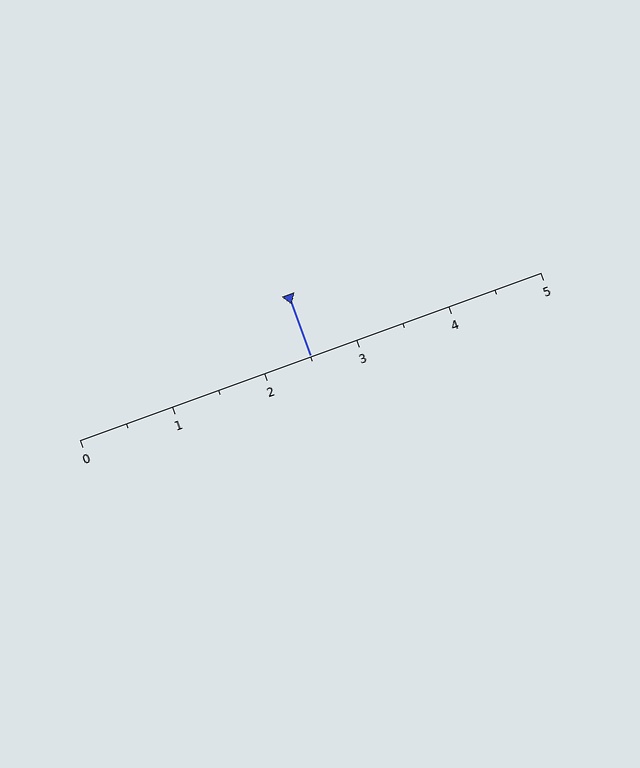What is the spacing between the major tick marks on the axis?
The major ticks are spaced 1 apart.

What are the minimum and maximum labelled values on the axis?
The axis runs from 0 to 5.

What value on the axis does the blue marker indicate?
The marker indicates approximately 2.5.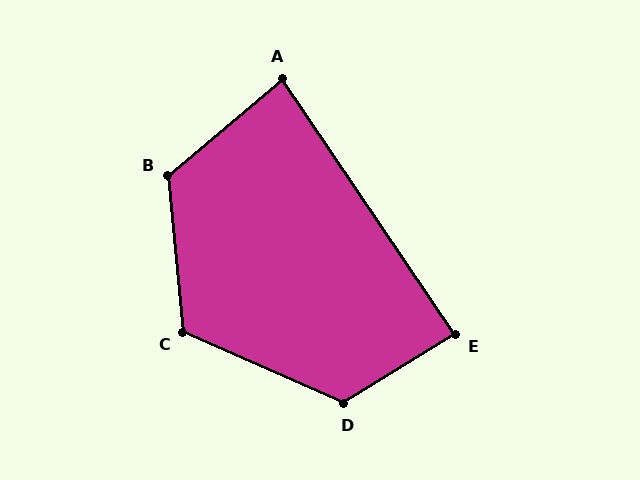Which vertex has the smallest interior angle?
A, at approximately 84 degrees.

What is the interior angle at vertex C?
Approximately 119 degrees (obtuse).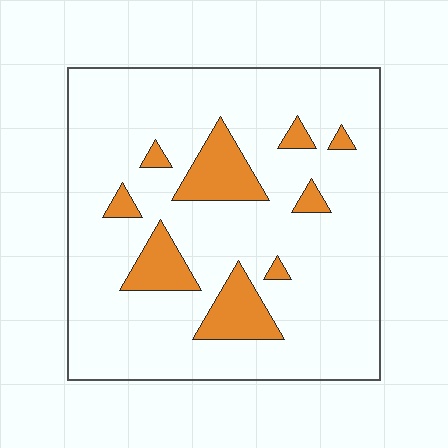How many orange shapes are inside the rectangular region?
9.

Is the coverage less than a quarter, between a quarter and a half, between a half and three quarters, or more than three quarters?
Less than a quarter.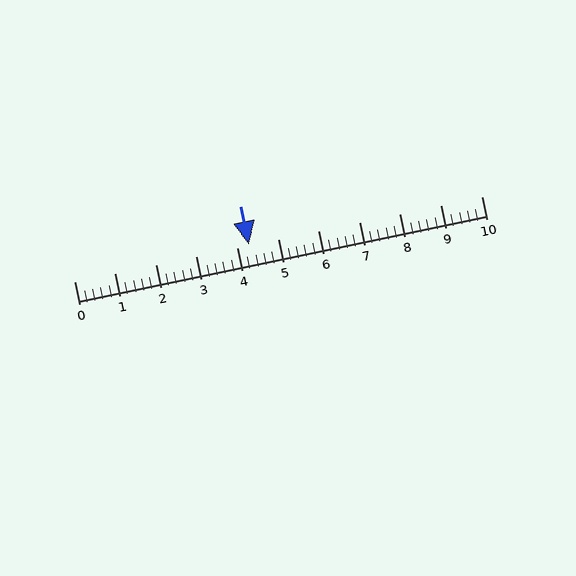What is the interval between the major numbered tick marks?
The major tick marks are spaced 1 units apart.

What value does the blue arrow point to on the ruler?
The blue arrow points to approximately 4.3.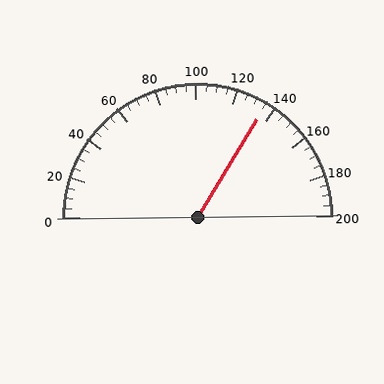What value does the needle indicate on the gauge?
The needle indicates approximately 135.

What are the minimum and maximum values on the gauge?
The gauge ranges from 0 to 200.